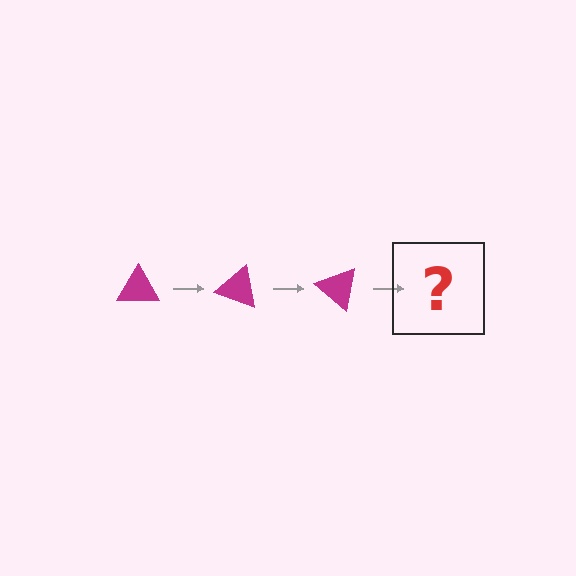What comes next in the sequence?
The next element should be a magenta triangle rotated 60 degrees.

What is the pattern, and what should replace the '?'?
The pattern is that the triangle rotates 20 degrees each step. The '?' should be a magenta triangle rotated 60 degrees.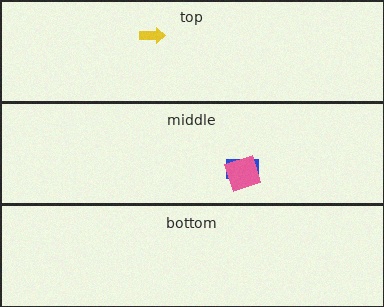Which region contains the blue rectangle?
The middle region.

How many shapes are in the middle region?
2.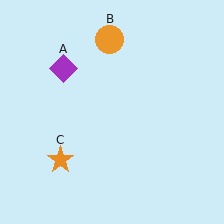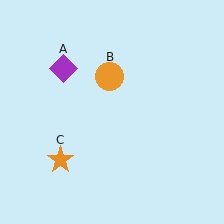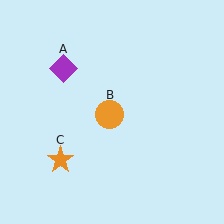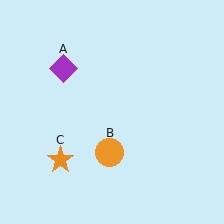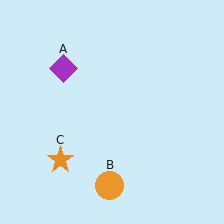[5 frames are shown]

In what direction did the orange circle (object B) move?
The orange circle (object B) moved down.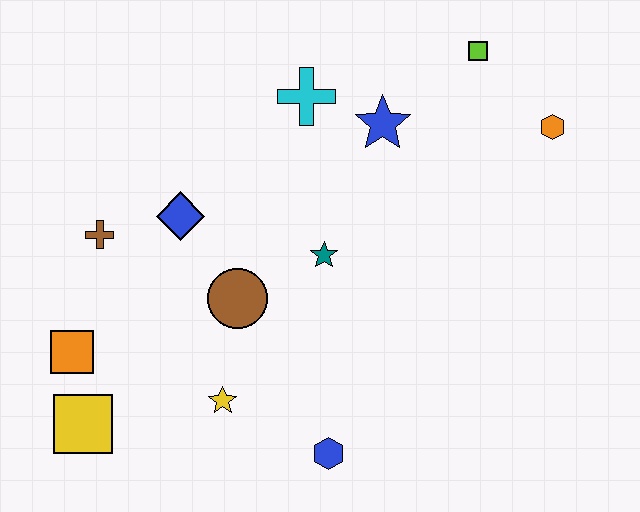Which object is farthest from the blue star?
The yellow square is farthest from the blue star.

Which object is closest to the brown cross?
The blue diamond is closest to the brown cross.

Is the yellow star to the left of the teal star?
Yes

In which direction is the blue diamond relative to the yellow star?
The blue diamond is above the yellow star.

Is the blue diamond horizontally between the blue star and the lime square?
No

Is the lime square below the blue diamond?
No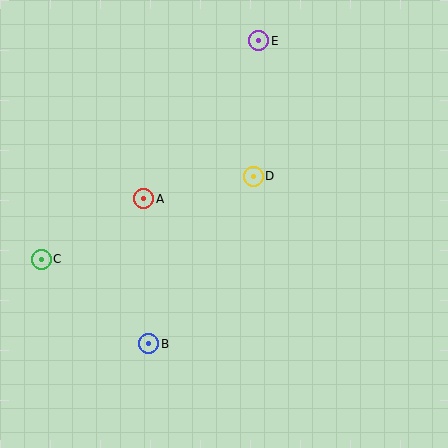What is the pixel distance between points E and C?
The distance between E and C is 308 pixels.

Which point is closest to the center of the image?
Point D at (253, 176) is closest to the center.